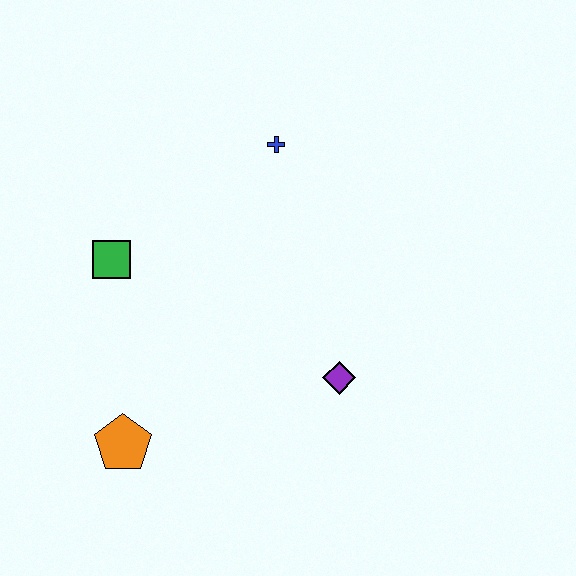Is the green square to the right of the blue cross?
No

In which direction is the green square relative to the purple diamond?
The green square is to the left of the purple diamond.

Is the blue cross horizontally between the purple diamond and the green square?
Yes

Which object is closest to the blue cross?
The green square is closest to the blue cross.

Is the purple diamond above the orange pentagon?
Yes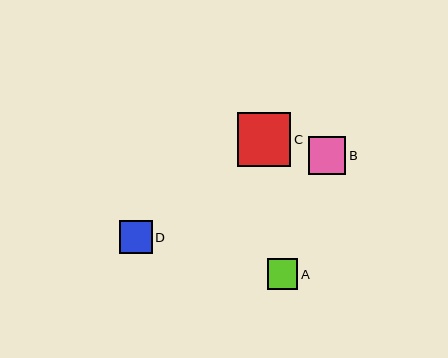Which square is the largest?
Square C is the largest with a size of approximately 54 pixels.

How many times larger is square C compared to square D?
Square C is approximately 1.6 times the size of square D.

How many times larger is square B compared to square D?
Square B is approximately 1.2 times the size of square D.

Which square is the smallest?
Square A is the smallest with a size of approximately 31 pixels.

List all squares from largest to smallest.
From largest to smallest: C, B, D, A.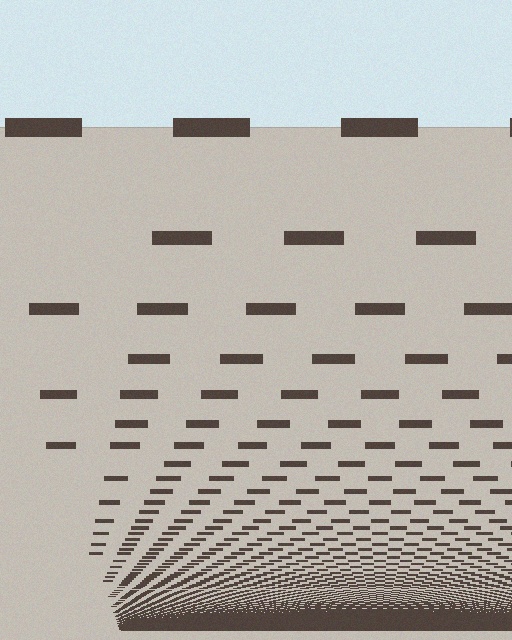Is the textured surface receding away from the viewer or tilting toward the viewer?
The surface appears to tilt toward the viewer. Texture elements get larger and sparser toward the top.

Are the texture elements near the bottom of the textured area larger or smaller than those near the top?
Smaller. The gradient is inverted — elements near the bottom are smaller and denser.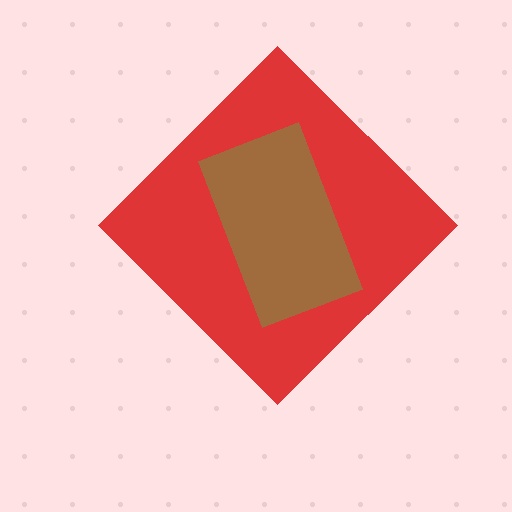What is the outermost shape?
The red diamond.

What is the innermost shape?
The brown rectangle.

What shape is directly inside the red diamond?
The brown rectangle.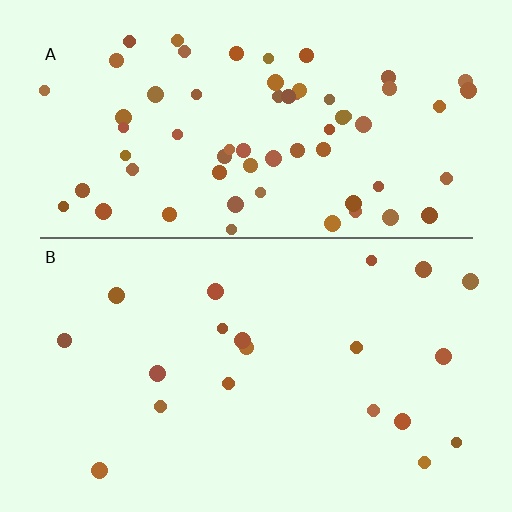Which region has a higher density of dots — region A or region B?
A (the top).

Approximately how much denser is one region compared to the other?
Approximately 3.3× — region A over region B.